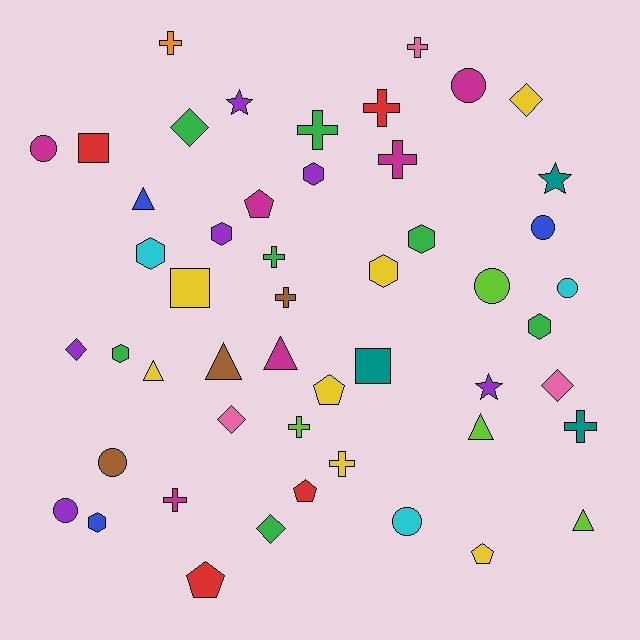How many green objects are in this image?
There are 7 green objects.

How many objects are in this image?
There are 50 objects.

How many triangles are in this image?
There are 6 triangles.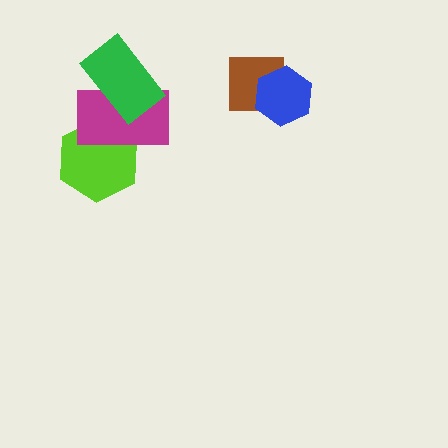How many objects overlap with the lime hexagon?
1 object overlaps with the lime hexagon.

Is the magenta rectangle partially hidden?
Yes, it is partially covered by another shape.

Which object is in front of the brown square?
The blue hexagon is in front of the brown square.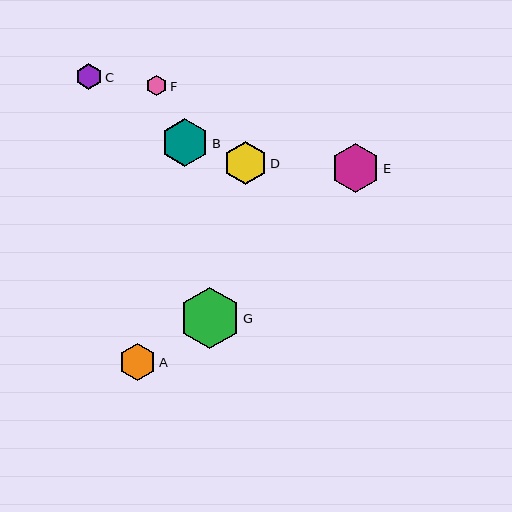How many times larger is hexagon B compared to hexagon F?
Hexagon B is approximately 2.3 times the size of hexagon F.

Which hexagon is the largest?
Hexagon G is the largest with a size of approximately 61 pixels.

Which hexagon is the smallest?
Hexagon F is the smallest with a size of approximately 20 pixels.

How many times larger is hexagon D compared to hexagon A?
Hexagon D is approximately 1.2 times the size of hexagon A.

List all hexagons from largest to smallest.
From largest to smallest: G, E, B, D, A, C, F.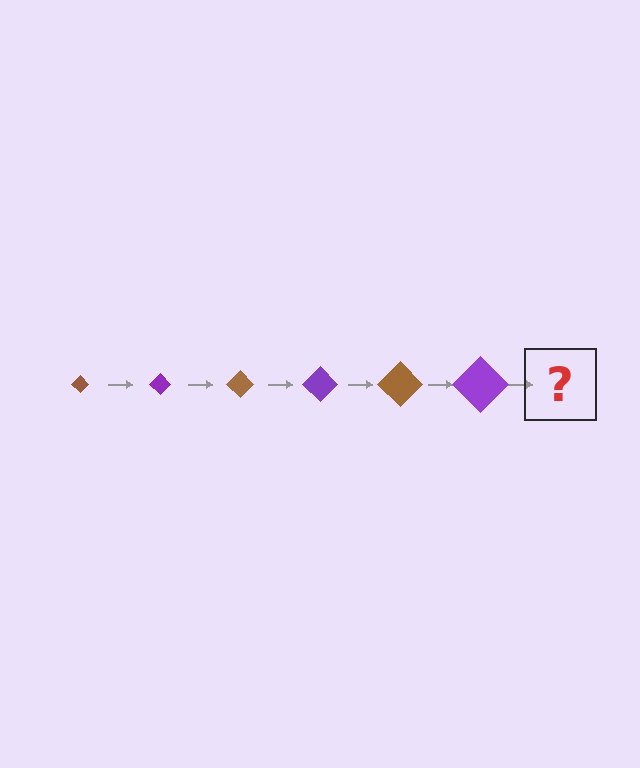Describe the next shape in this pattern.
It should be a brown diamond, larger than the previous one.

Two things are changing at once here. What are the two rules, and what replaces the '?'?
The two rules are that the diamond grows larger each step and the color cycles through brown and purple. The '?' should be a brown diamond, larger than the previous one.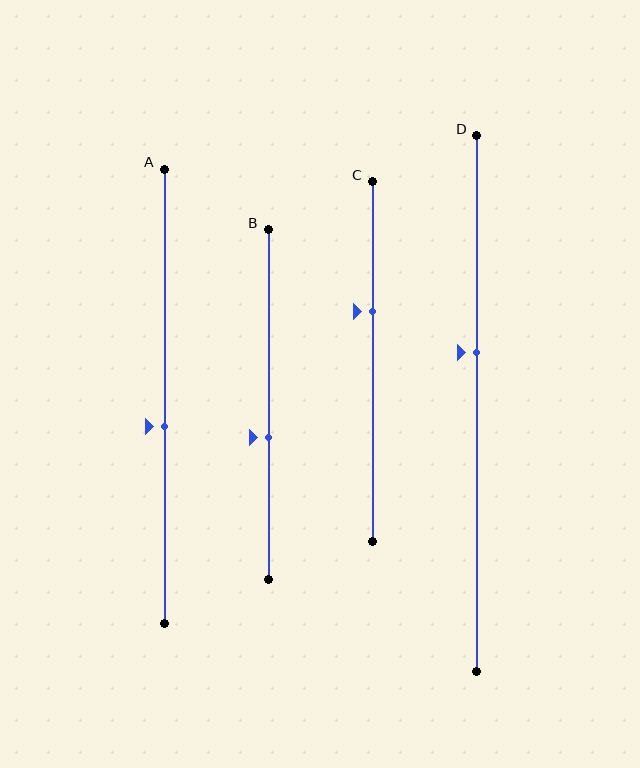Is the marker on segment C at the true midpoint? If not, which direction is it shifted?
No, the marker on segment C is shifted upward by about 14% of the segment length.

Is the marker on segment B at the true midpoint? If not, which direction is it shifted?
No, the marker on segment B is shifted downward by about 9% of the segment length.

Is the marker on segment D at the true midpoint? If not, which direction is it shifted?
No, the marker on segment D is shifted upward by about 10% of the segment length.